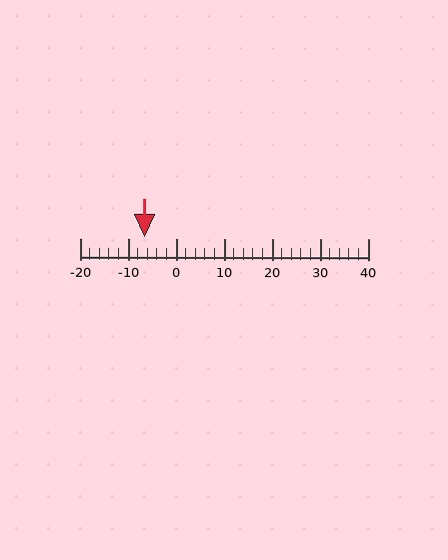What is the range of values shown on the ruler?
The ruler shows values from -20 to 40.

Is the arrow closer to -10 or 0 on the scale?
The arrow is closer to -10.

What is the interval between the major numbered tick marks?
The major tick marks are spaced 10 units apart.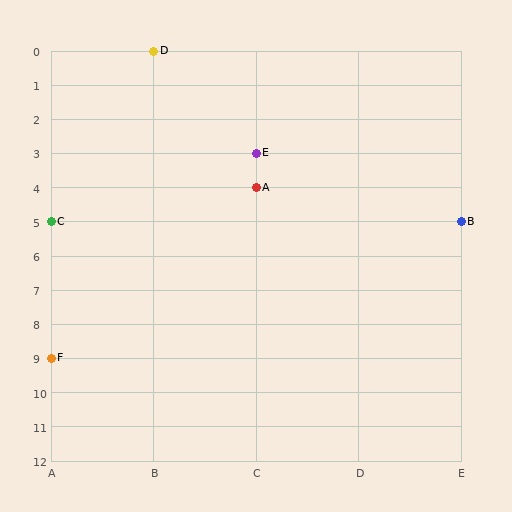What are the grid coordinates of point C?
Point C is at grid coordinates (A, 5).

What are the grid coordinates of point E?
Point E is at grid coordinates (C, 3).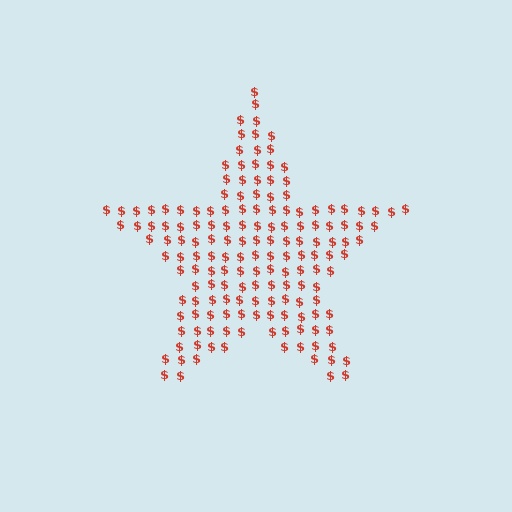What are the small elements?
The small elements are dollar signs.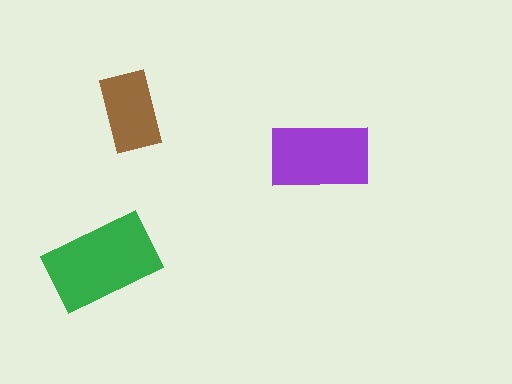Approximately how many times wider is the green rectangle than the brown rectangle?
About 1.5 times wider.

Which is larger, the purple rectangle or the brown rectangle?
The purple one.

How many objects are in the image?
There are 3 objects in the image.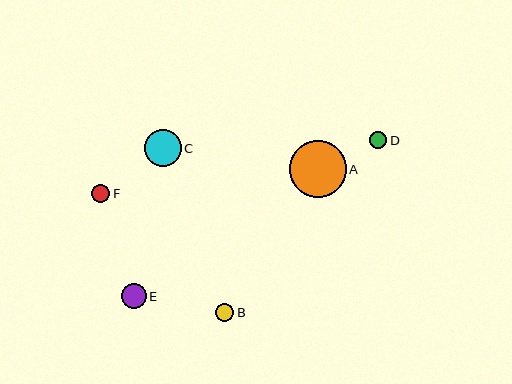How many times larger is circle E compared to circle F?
Circle E is approximately 1.4 times the size of circle F.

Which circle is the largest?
Circle A is the largest with a size of approximately 57 pixels.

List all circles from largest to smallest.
From largest to smallest: A, C, E, B, F, D.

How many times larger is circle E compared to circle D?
Circle E is approximately 1.5 times the size of circle D.